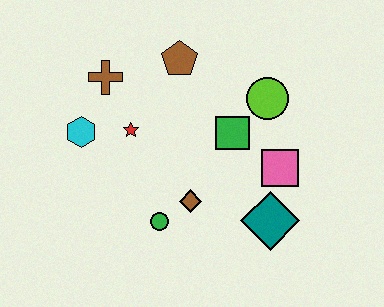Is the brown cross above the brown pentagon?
No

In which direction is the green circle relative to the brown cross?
The green circle is below the brown cross.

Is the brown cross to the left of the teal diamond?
Yes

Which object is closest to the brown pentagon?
The brown cross is closest to the brown pentagon.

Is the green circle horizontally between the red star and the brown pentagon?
Yes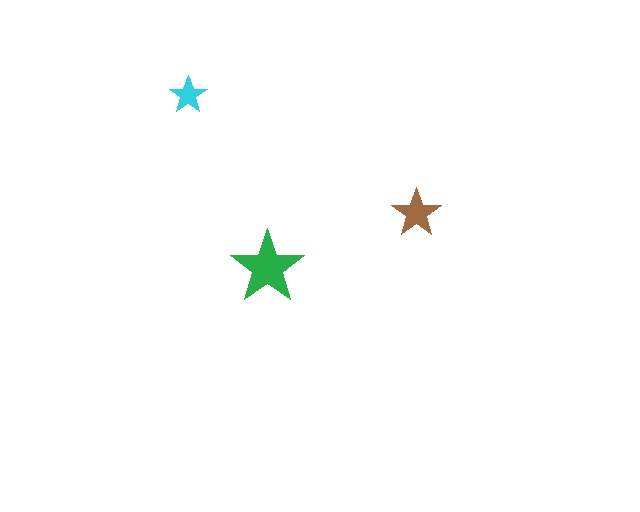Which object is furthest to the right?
The brown star is rightmost.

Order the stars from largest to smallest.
the green one, the brown one, the cyan one.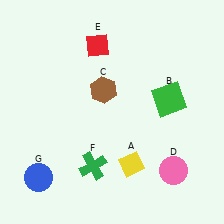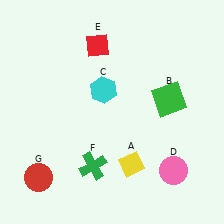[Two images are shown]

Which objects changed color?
C changed from brown to cyan. G changed from blue to red.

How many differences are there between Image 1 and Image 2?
There are 2 differences between the two images.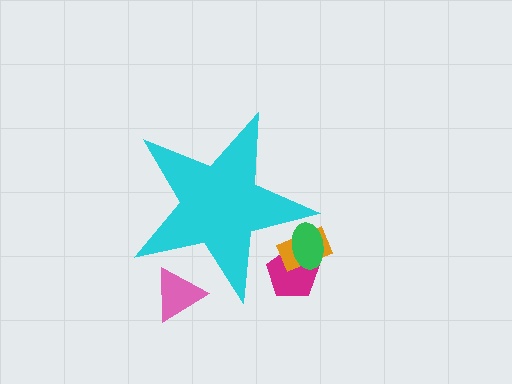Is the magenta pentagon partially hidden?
Yes, the magenta pentagon is partially hidden behind the cyan star.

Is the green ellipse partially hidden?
Yes, the green ellipse is partially hidden behind the cyan star.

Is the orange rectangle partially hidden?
Yes, the orange rectangle is partially hidden behind the cyan star.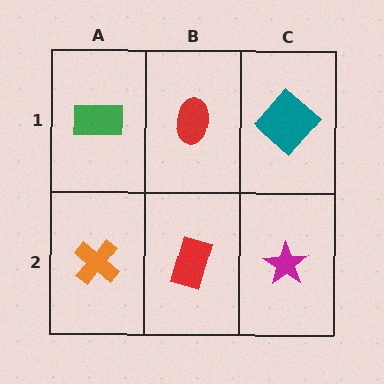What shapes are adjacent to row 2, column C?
A teal diamond (row 1, column C), a red rectangle (row 2, column B).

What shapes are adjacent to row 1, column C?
A magenta star (row 2, column C), a red ellipse (row 1, column B).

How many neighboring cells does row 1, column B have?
3.